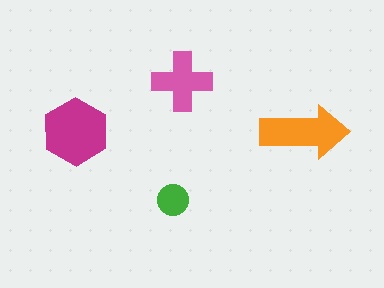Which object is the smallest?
The green circle.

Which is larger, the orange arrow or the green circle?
The orange arrow.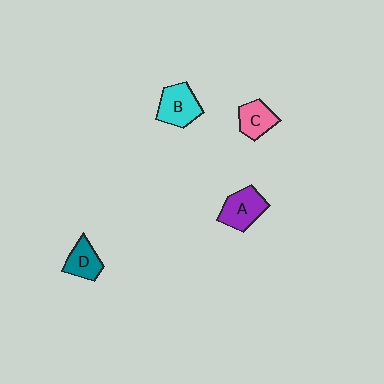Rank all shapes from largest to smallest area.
From largest to smallest: A (purple), B (cyan), C (pink), D (teal).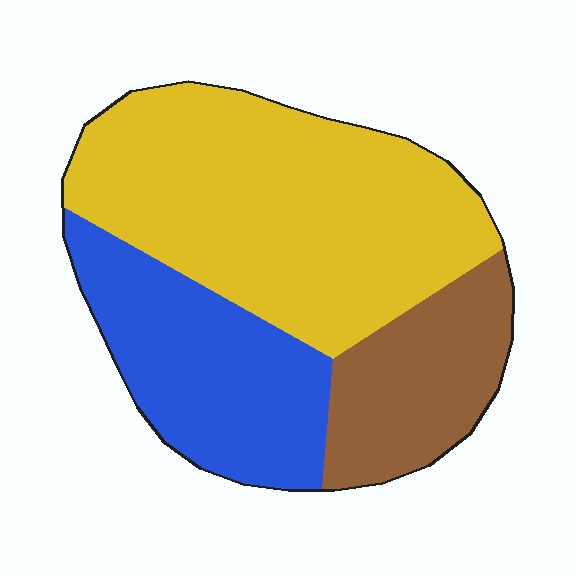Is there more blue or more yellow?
Yellow.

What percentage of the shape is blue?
Blue covers around 30% of the shape.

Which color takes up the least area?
Brown, at roughly 20%.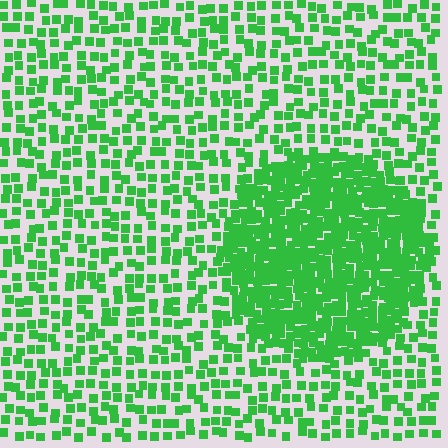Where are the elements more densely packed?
The elements are more densely packed inside the circle boundary.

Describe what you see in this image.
The image contains small green elements arranged at two different densities. A circle-shaped region is visible where the elements are more densely packed than the surrounding area.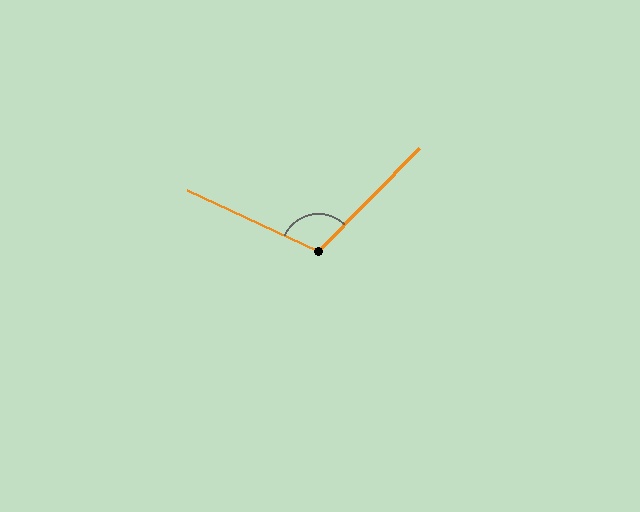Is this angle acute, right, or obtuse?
It is obtuse.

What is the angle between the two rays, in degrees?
Approximately 110 degrees.